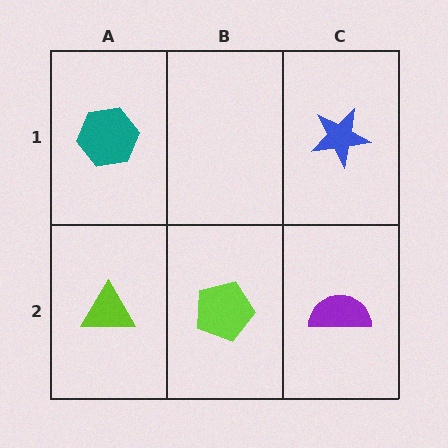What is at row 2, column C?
A purple semicircle.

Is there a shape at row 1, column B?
No, that cell is empty.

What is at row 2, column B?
A lime pentagon.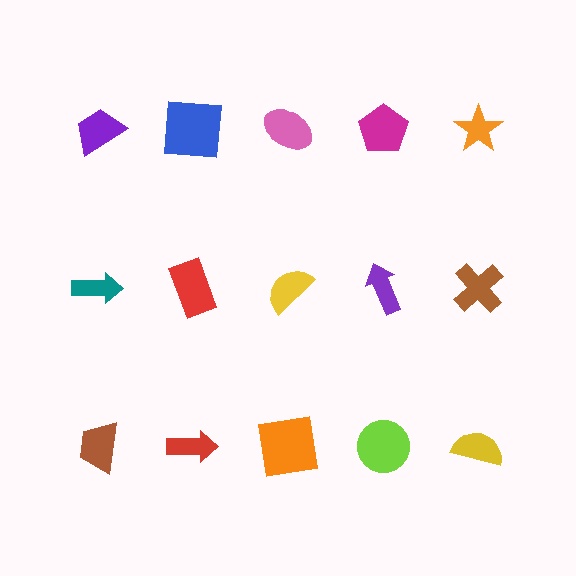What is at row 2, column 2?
A red rectangle.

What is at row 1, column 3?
A pink ellipse.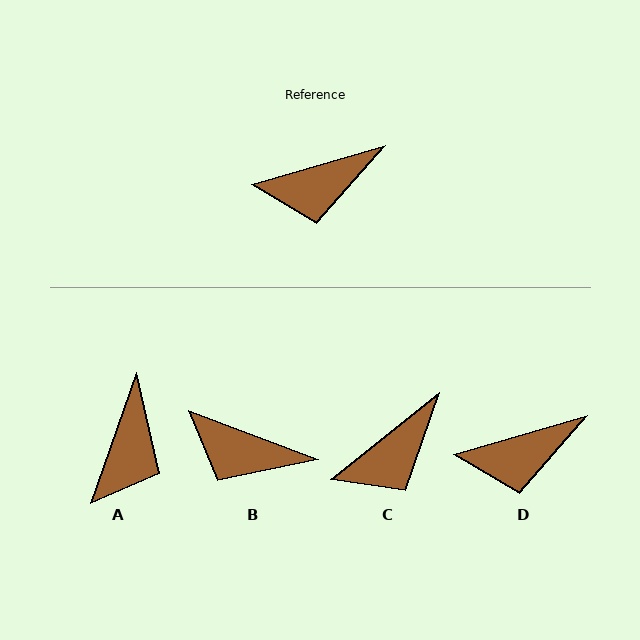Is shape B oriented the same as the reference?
No, it is off by about 37 degrees.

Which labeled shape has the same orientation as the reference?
D.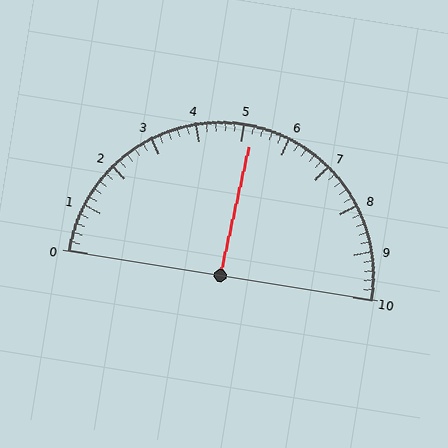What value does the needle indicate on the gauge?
The needle indicates approximately 5.2.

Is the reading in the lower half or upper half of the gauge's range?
The reading is in the upper half of the range (0 to 10).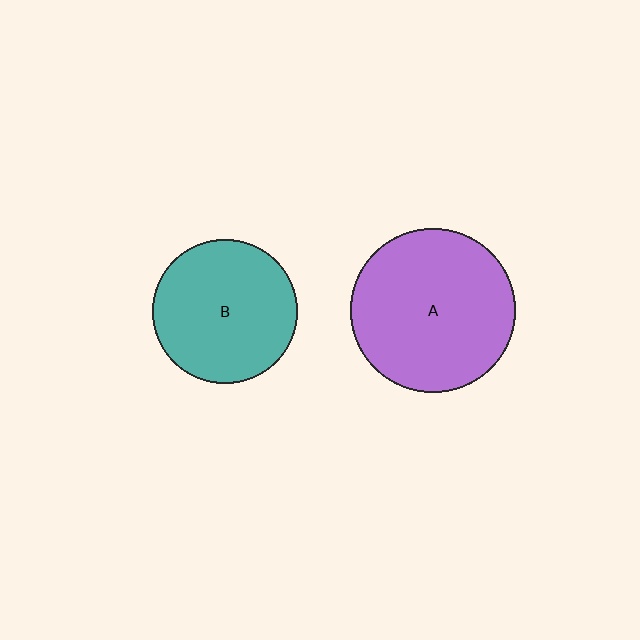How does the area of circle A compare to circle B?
Approximately 1.3 times.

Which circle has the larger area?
Circle A (purple).